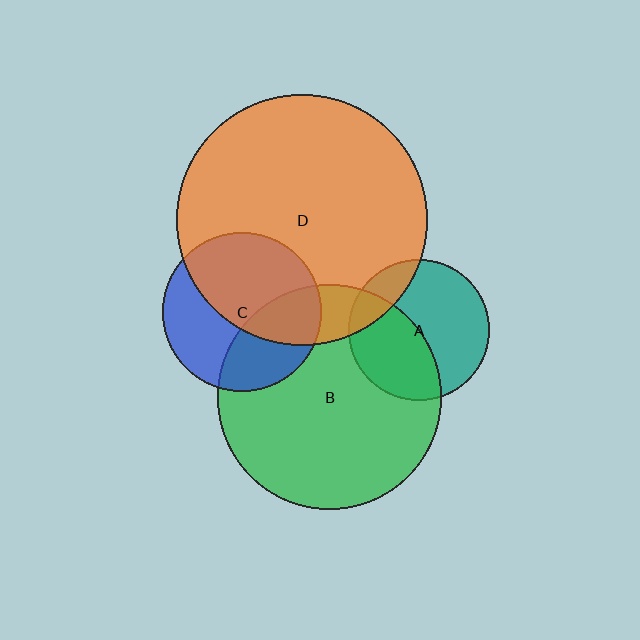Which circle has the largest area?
Circle D (orange).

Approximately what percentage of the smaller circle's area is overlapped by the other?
Approximately 15%.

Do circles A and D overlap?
Yes.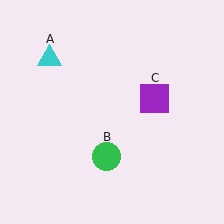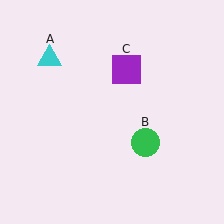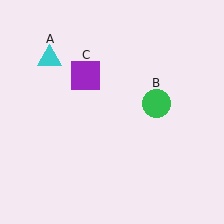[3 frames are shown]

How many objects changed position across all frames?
2 objects changed position: green circle (object B), purple square (object C).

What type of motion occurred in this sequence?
The green circle (object B), purple square (object C) rotated counterclockwise around the center of the scene.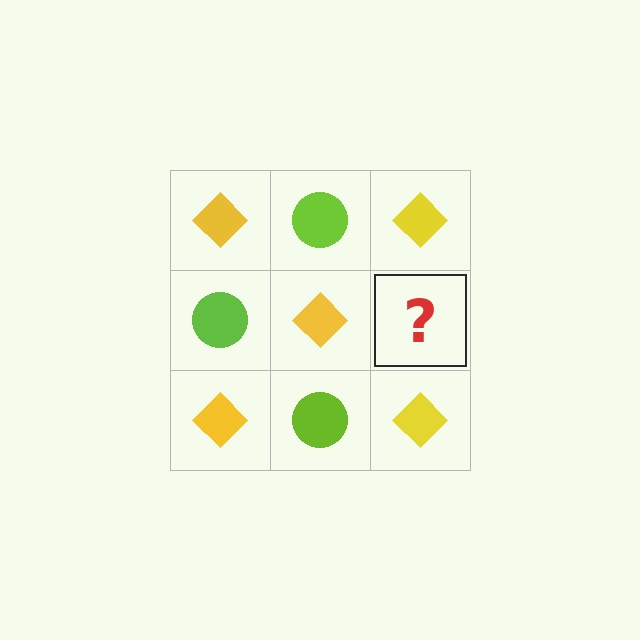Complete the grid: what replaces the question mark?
The question mark should be replaced with a lime circle.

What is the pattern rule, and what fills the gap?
The rule is that it alternates yellow diamond and lime circle in a checkerboard pattern. The gap should be filled with a lime circle.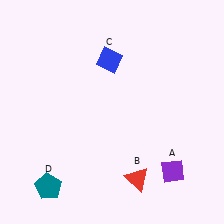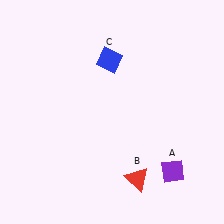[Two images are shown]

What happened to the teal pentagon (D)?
The teal pentagon (D) was removed in Image 2. It was in the bottom-left area of Image 1.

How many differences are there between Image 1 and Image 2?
There is 1 difference between the two images.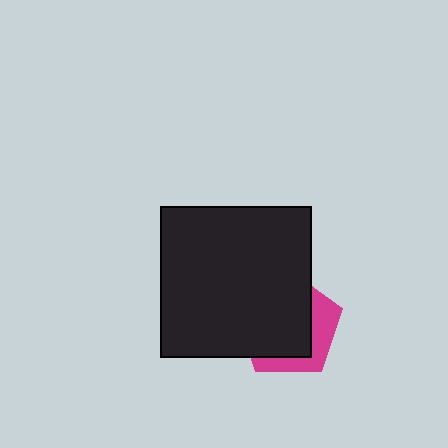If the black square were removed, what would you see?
You would see the complete magenta pentagon.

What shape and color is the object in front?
The object in front is a black square.